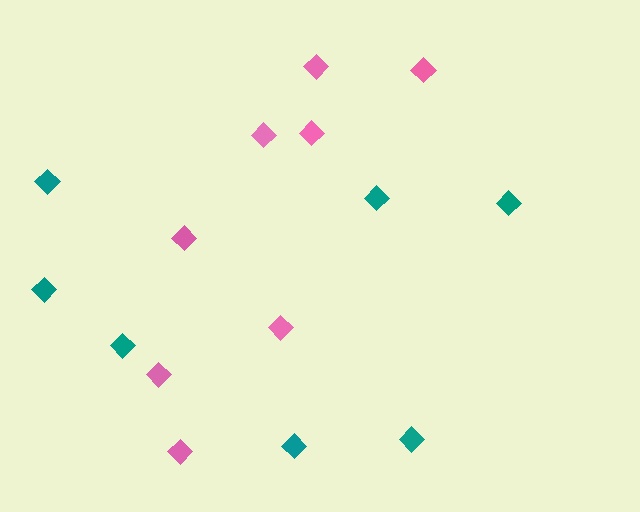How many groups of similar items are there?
There are 2 groups: one group of teal diamonds (7) and one group of pink diamonds (8).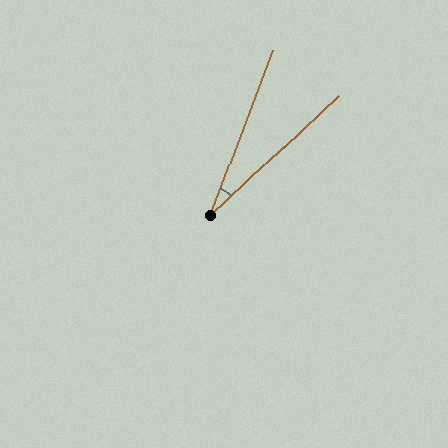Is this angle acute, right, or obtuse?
It is acute.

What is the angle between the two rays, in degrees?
Approximately 26 degrees.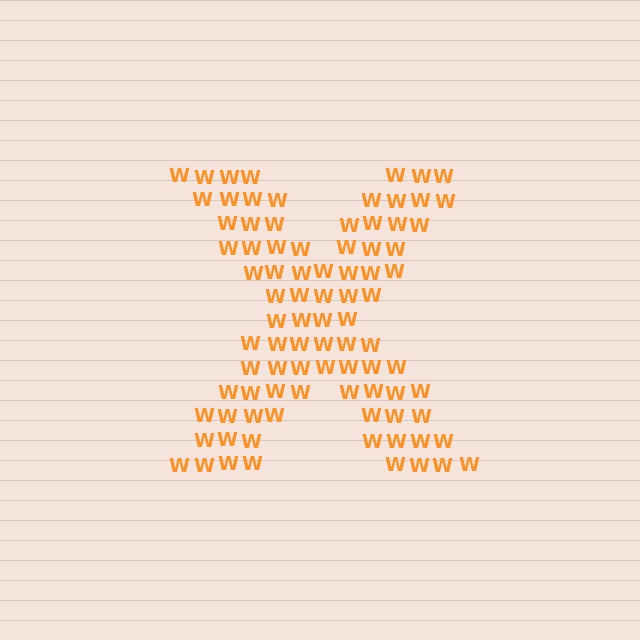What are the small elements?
The small elements are letter W's.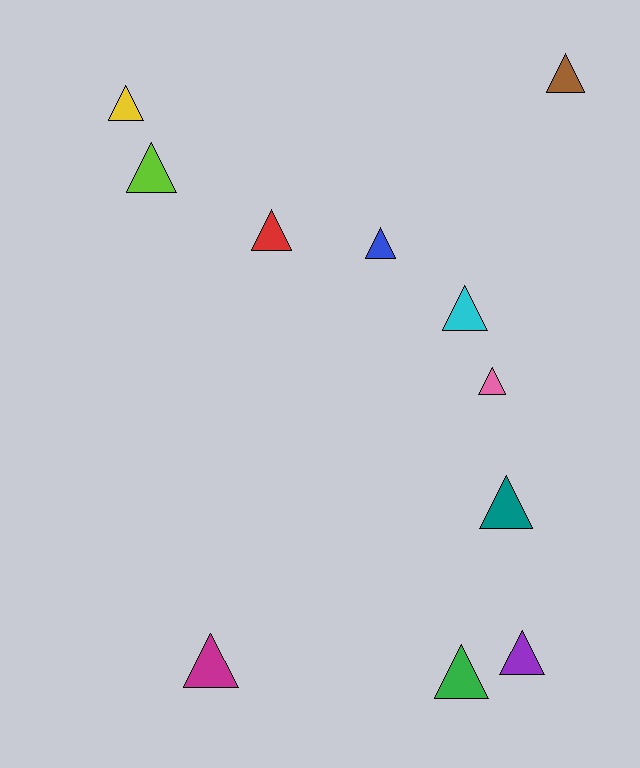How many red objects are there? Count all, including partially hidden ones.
There is 1 red object.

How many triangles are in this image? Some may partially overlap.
There are 11 triangles.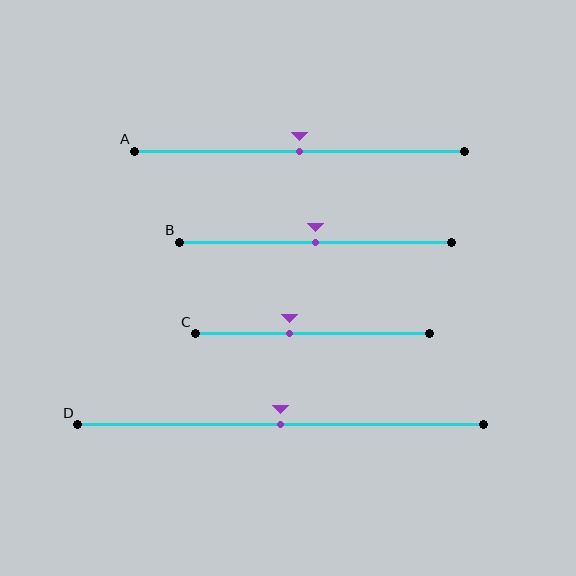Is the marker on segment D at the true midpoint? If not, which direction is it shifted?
Yes, the marker on segment D is at the true midpoint.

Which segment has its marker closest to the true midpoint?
Segment A has its marker closest to the true midpoint.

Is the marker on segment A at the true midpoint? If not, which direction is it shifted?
Yes, the marker on segment A is at the true midpoint.